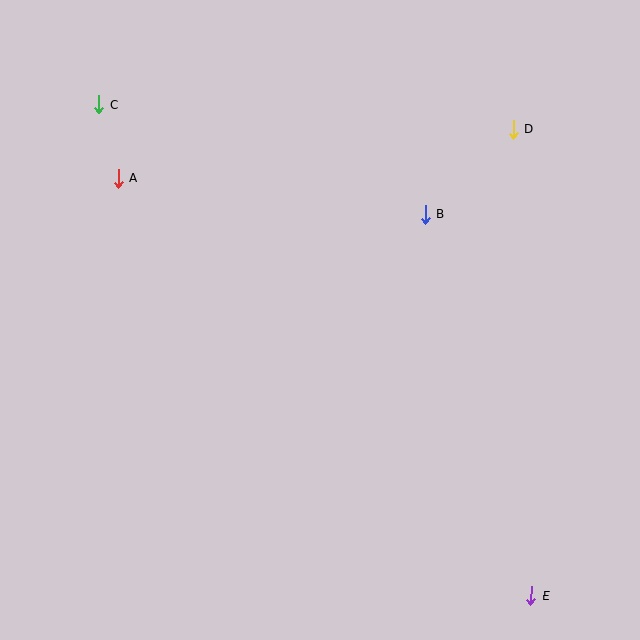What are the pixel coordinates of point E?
Point E is at (531, 596).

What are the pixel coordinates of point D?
Point D is at (513, 129).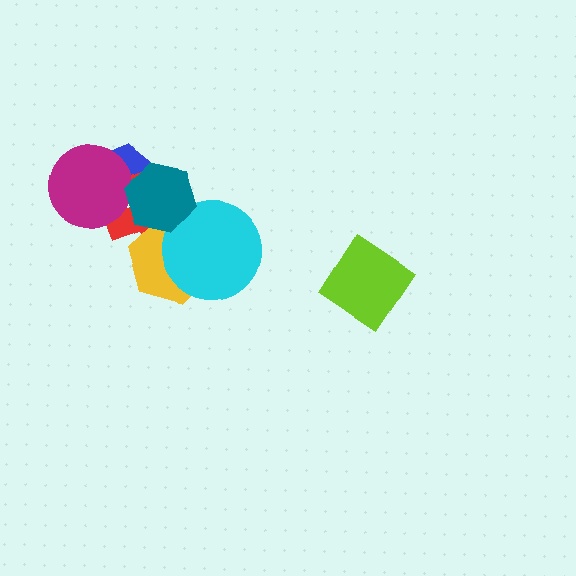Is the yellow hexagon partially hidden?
Yes, it is partially covered by another shape.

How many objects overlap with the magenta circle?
2 objects overlap with the magenta circle.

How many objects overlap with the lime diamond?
0 objects overlap with the lime diamond.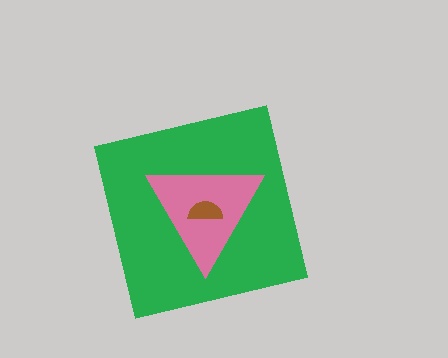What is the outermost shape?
The green square.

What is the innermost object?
The brown semicircle.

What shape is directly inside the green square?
The pink triangle.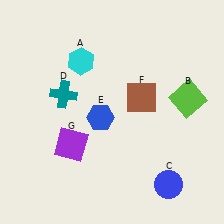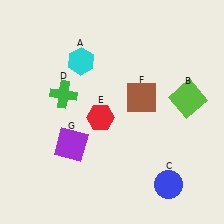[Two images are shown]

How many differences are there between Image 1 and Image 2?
There are 2 differences between the two images.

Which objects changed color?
D changed from teal to green. E changed from blue to red.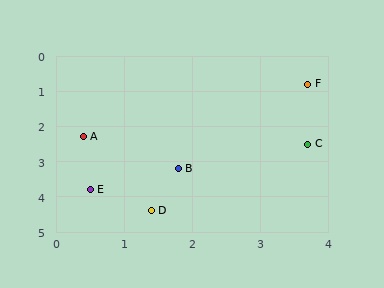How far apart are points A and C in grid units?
Points A and C are about 3.3 grid units apart.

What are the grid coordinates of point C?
Point C is at approximately (3.7, 2.5).